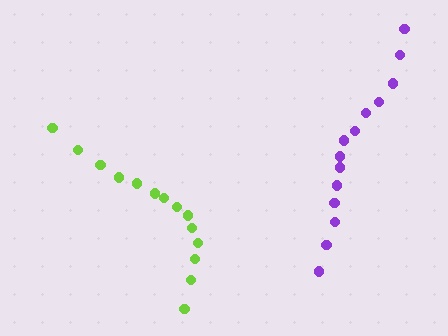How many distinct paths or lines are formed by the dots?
There are 2 distinct paths.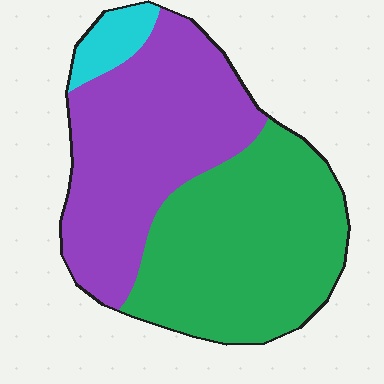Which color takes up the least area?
Cyan, at roughly 5%.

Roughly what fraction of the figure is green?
Green covers about 50% of the figure.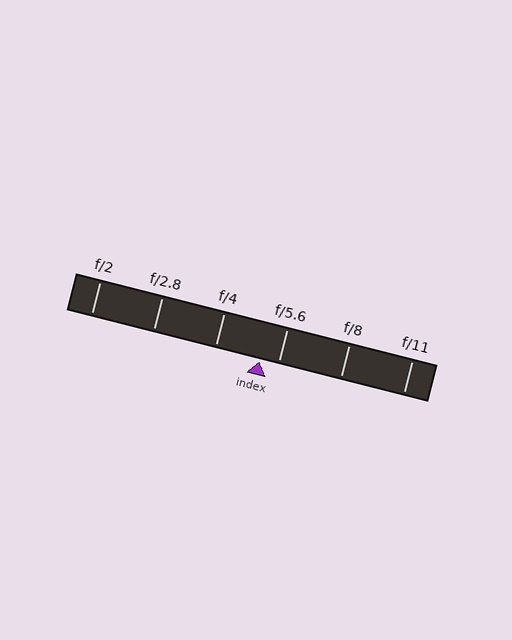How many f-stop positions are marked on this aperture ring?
There are 6 f-stop positions marked.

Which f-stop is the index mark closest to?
The index mark is closest to f/5.6.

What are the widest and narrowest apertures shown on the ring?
The widest aperture shown is f/2 and the narrowest is f/11.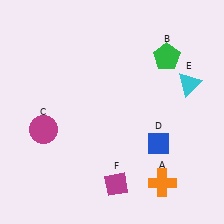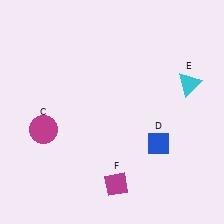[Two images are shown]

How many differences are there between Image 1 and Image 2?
There are 2 differences between the two images.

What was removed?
The green pentagon (B), the orange cross (A) were removed in Image 2.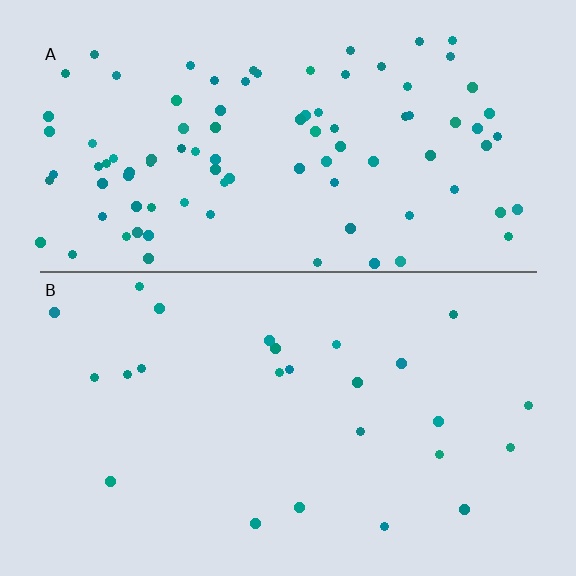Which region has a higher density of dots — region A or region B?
A (the top).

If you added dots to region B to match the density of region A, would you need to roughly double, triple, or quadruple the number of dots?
Approximately quadruple.